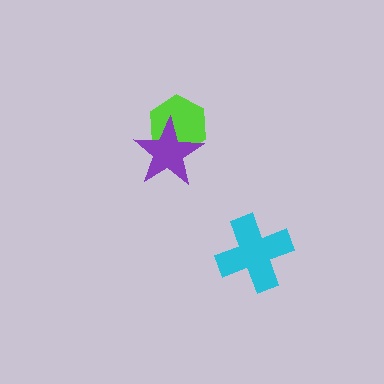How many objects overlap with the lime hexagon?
1 object overlaps with the lime hexagon.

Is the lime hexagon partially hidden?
Yes, it is partially covered by another shape.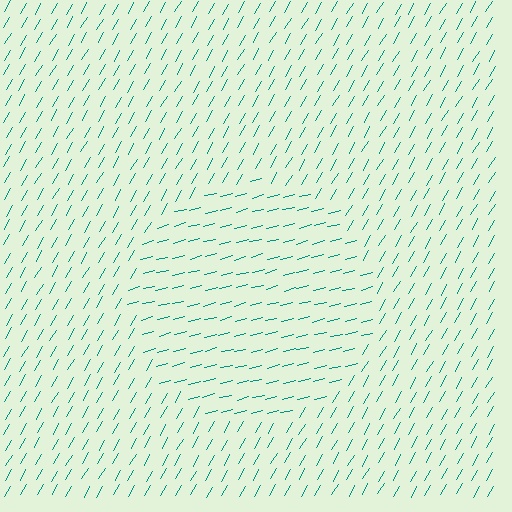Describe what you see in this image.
The image is filled with small teal line segments. A circle region in the image has lines oriented differently from the surrounding lines, creating a visible texture boundary.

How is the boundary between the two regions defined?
The boundary is defined purely by a change in line orientation (approximately 45 degrees difference). All lines are the same color and thickness.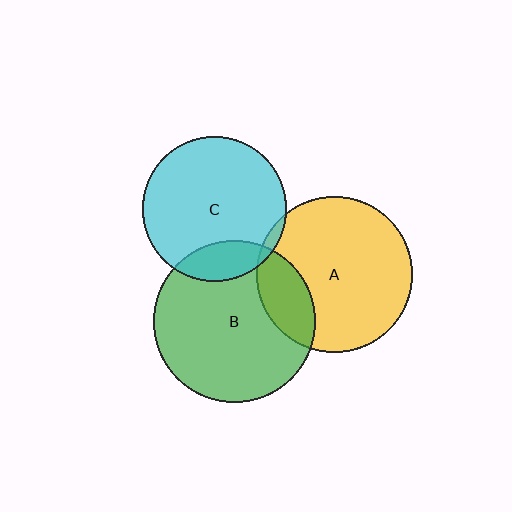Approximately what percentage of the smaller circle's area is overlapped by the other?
Approximately 20%.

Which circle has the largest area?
Circle B (green).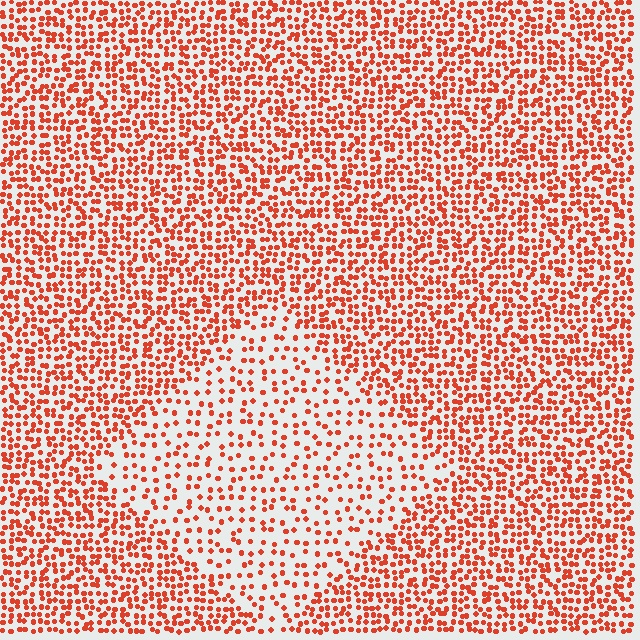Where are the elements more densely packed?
The elements are more densely packed outside the diamond boundary.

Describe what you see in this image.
The image contains small red elements arranged at two different densities. A diamond-shaped region is visible where the elements are less densely packed than the surrounding area.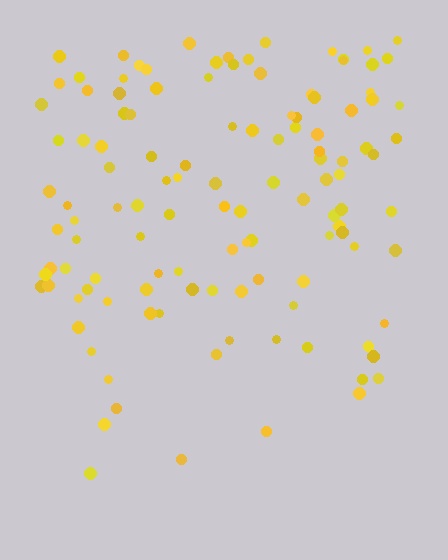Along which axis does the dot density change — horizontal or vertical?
Vertical.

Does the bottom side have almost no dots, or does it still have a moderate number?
Still a moderate number, just noticeably fewer than the top.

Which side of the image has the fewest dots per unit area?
The bottom.